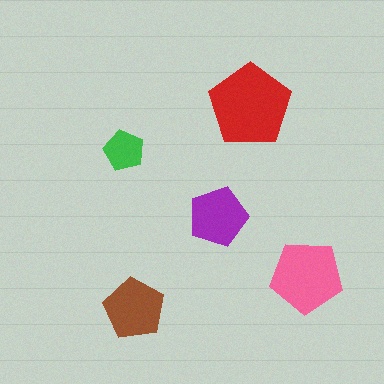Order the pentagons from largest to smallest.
the red one, the pink one, the brown one, the purple one, the green one.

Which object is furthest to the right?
The pink pentagon is rightmost.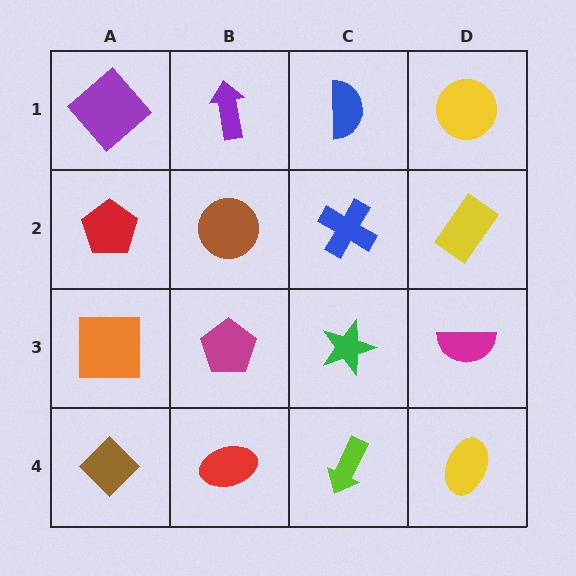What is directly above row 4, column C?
A green star.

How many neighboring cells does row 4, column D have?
2.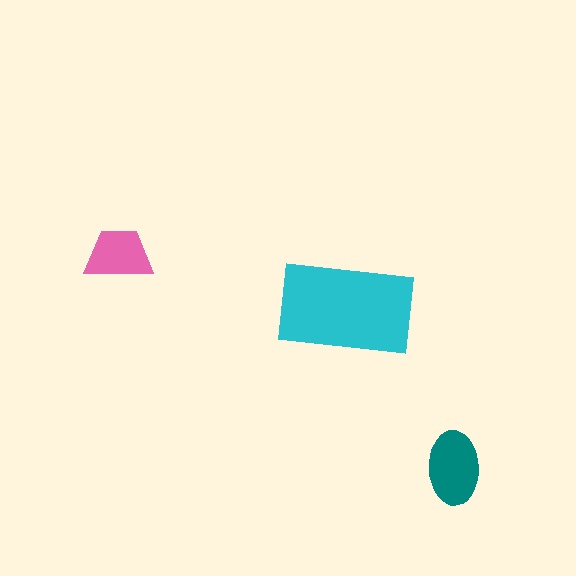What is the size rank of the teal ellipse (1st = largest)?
2nd.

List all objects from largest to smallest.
The cyan rectangle, the teal ellipse, the pink trapezoid.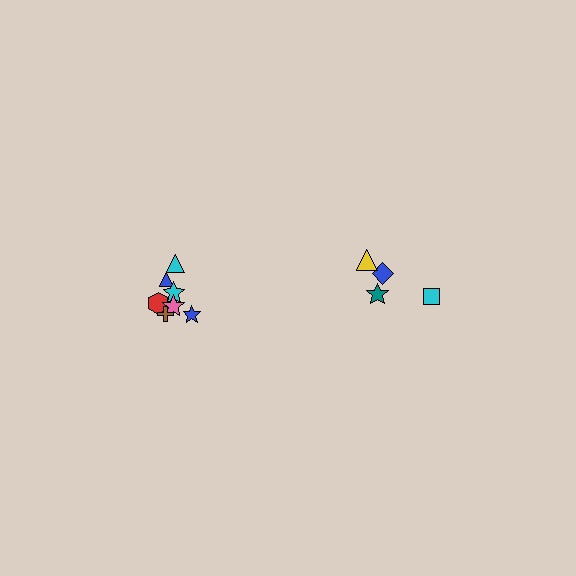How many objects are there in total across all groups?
There are 11 objects.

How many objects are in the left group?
There are 7 objects.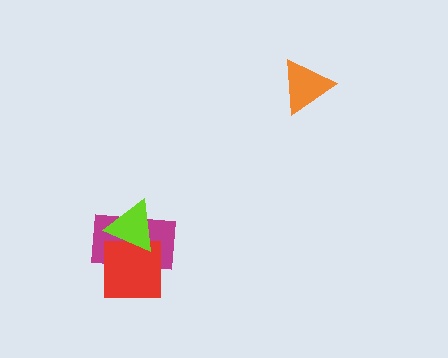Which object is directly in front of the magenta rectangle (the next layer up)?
The red square is directly in front of the magenta rectangle.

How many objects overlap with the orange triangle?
0 objects overlap with the orange triangle.